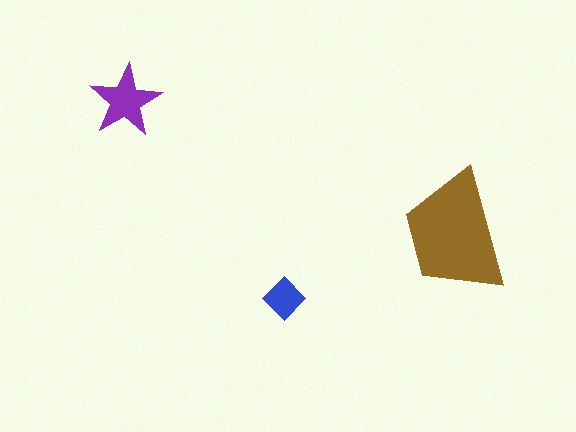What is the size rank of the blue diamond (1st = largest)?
3rd.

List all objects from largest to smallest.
The brown trapezoid, the purple star, the blue diamond.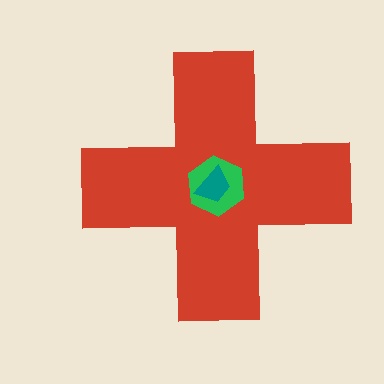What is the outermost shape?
The red cross.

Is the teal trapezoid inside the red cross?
Yes.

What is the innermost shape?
The teal trapezoid.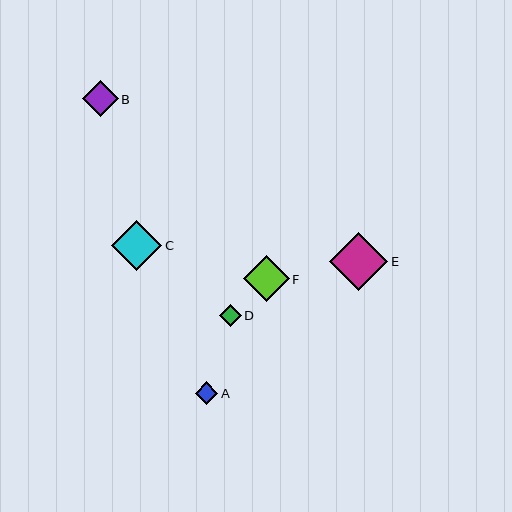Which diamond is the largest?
Diamond E is the largest with a size of approximately 58 pixels.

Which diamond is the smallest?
Diamond D is the smallest with a size of approximately 22 pixels.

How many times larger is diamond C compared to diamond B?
Diamond C is approximately 1.4 times the size of diamond B.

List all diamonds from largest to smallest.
From largest to smallest: E, C, F, B, A, D.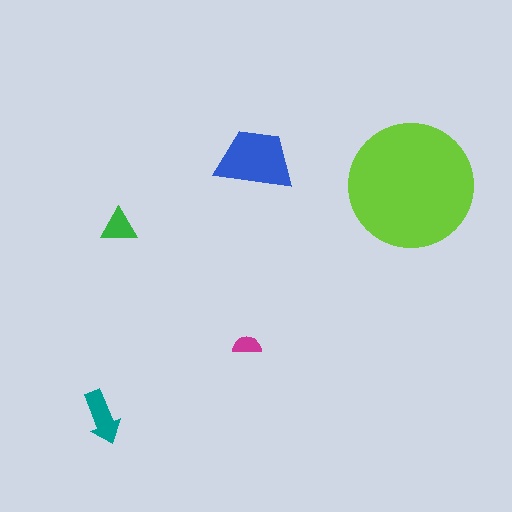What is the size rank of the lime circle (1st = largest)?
1st.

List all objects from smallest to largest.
The magenta semicircle, the green triangle, the teal arrow, the blue trapezoid, the lime circle.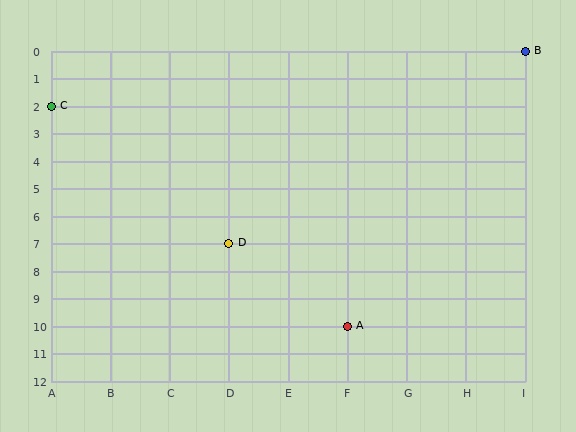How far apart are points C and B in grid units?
Points C and B are 8 columns and 2 rows apart (about 8.2 grid units diagonally).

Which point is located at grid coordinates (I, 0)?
Point B is at (I, 0).